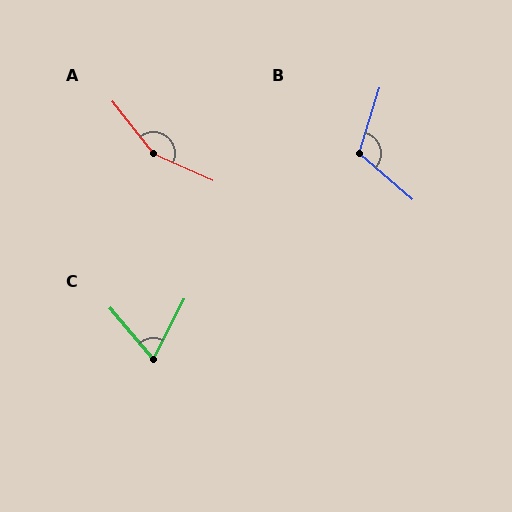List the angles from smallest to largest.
C (67°), B (113°), A (152°).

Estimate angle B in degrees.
Approximately 113 degrees.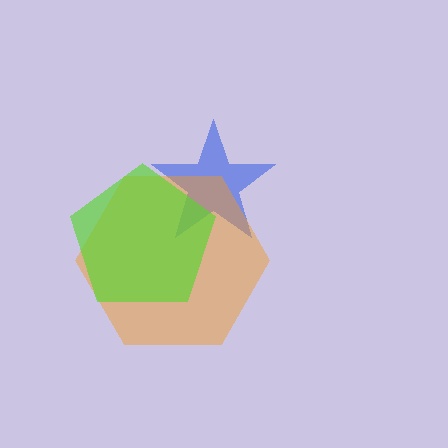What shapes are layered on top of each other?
The layered shapes are: a blue star, an orange hexagon, a lime pentagon.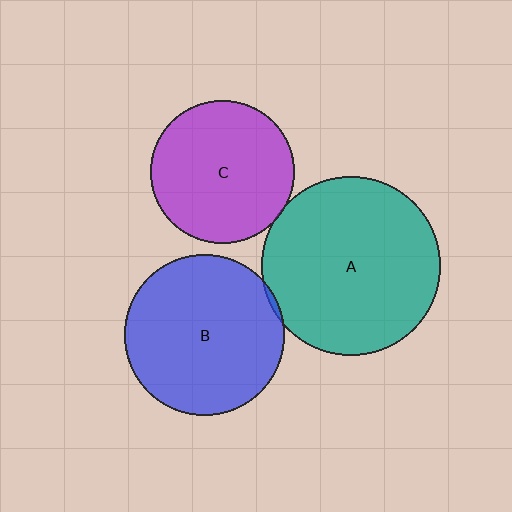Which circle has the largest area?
Circle A (teal).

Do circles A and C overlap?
Yes.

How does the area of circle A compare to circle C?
Approximately 1.6 times.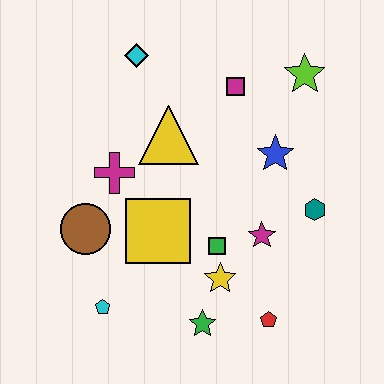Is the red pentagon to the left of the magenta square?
No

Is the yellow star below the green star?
No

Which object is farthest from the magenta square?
The cyan pentagon is farthest from the magenta square.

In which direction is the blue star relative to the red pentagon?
The blue star is above the red pentagon.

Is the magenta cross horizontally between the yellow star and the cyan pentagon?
Yes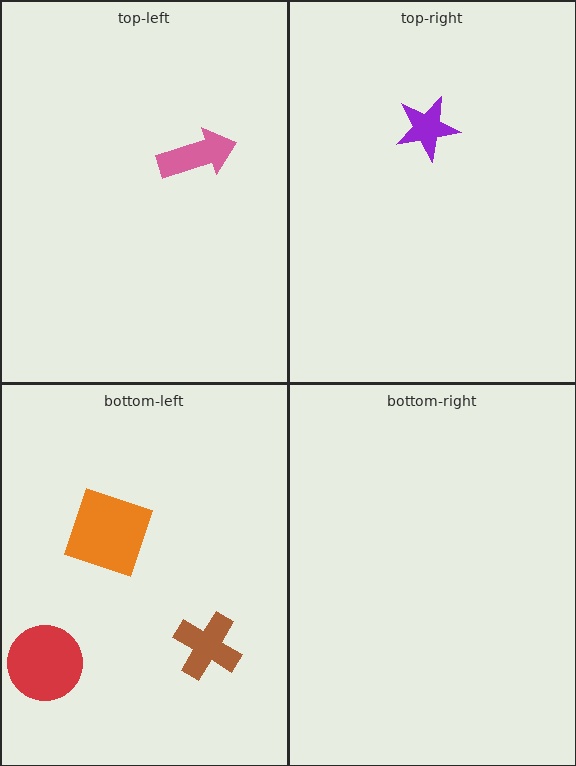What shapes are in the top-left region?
The pink arrow.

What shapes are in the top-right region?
The purple star.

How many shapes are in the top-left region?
1.